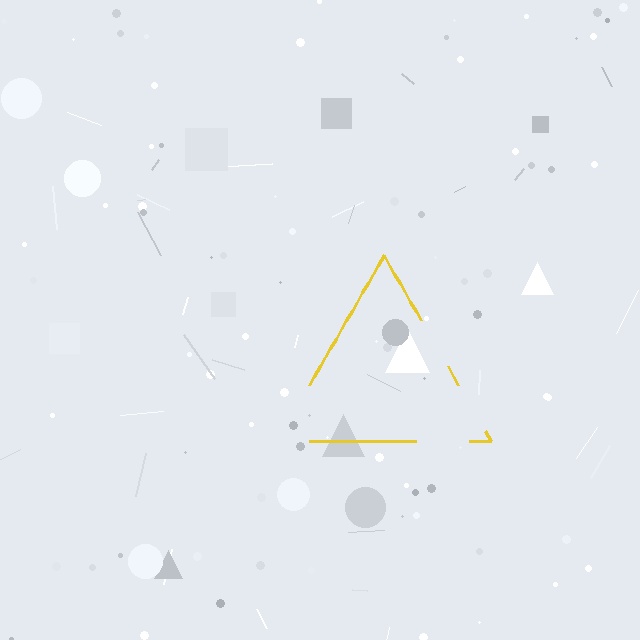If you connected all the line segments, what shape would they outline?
They would outline a triangle.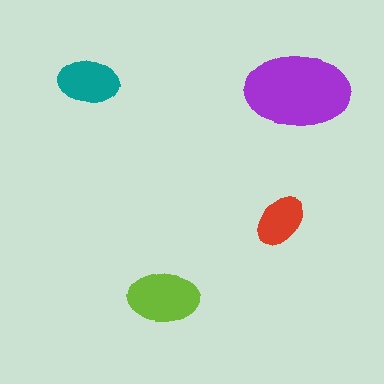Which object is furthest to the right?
The purple ellipse is rightmost.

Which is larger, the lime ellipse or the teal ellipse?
The lime one.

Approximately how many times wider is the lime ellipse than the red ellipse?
About 1.5 times wider.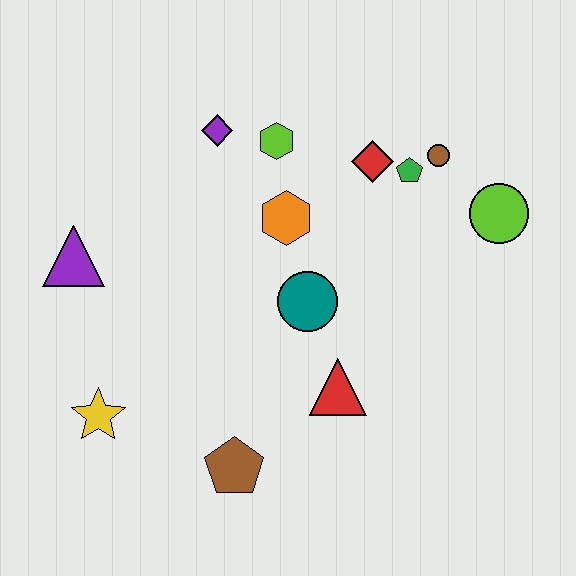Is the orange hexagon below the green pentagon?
Yes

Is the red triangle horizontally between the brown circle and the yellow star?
Yes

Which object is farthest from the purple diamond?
The brown pentagon is farthest from the purple diamond.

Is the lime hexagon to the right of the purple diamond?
Yes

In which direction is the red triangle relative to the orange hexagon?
The red triangle is below the orange hexagon.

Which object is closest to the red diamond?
The green pentagon is closest to the red diamond.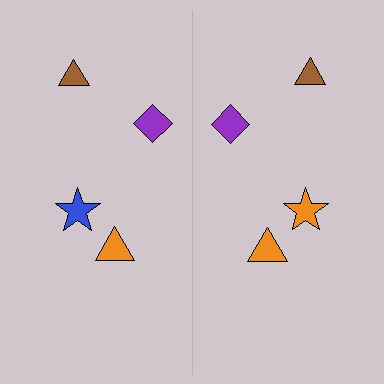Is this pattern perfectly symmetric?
No, the pattern is not perfectly symmetric. The orange star on the right side breaks the symmetry — its mirror counterpart is blue.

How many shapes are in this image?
There are 8 shapes in this image.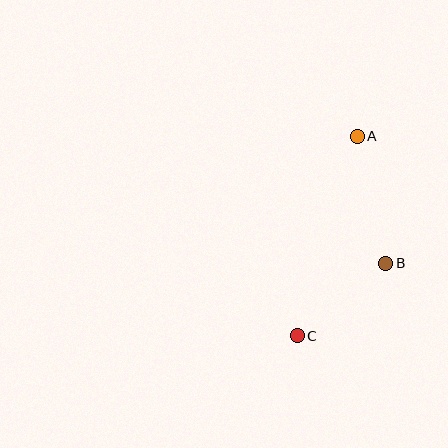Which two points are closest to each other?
Points B and C are closest to each other.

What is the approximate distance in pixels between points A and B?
The distance between A and B is approximately 130 pixels.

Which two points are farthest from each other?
Points A and C are farthest from each other.